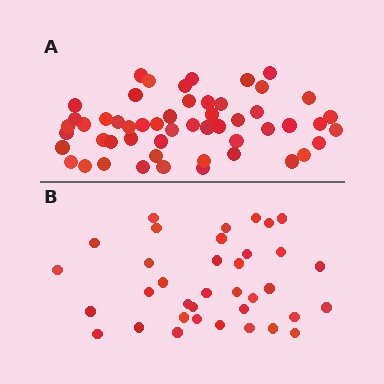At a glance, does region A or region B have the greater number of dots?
Region A (the top region) has more dots.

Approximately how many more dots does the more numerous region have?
Region A has approximately 15 more dots than region B.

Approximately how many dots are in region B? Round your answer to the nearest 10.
About 40 dots. (The exact count is 36, which rounds to 40.)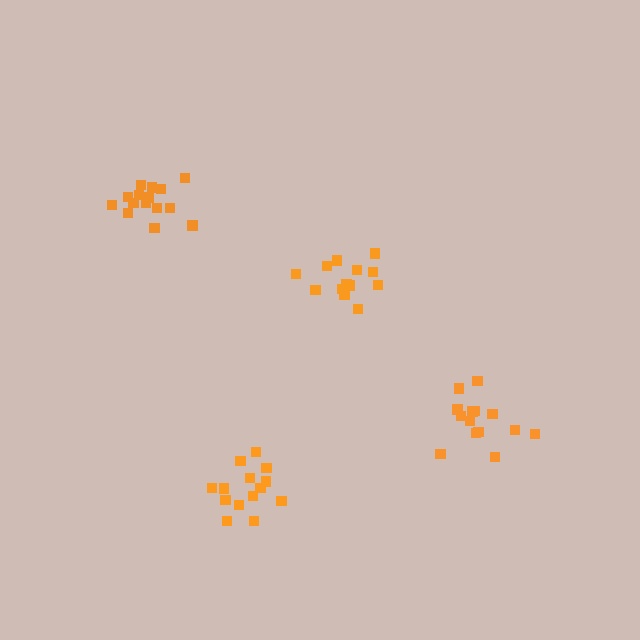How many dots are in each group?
Group 1: 14 dots, Group 2: 14 dots, Group 3: 15 dots, Group 4: 14 dots (57 total).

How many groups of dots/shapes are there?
There are 4 groups.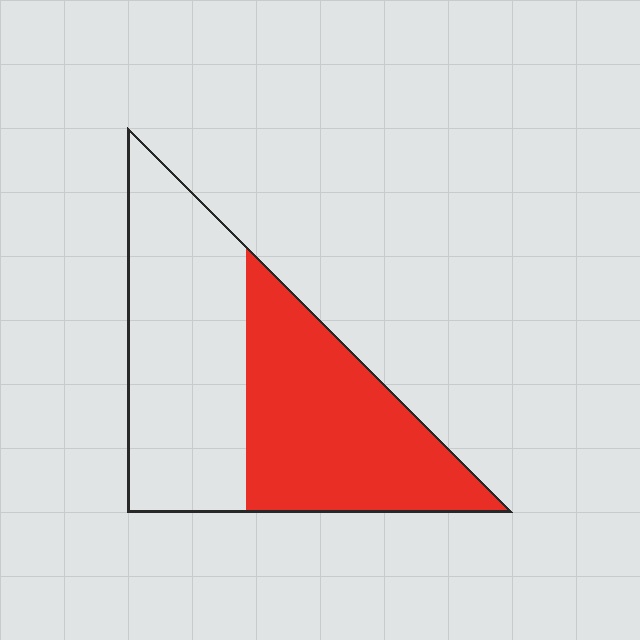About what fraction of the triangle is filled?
About one half (1/2).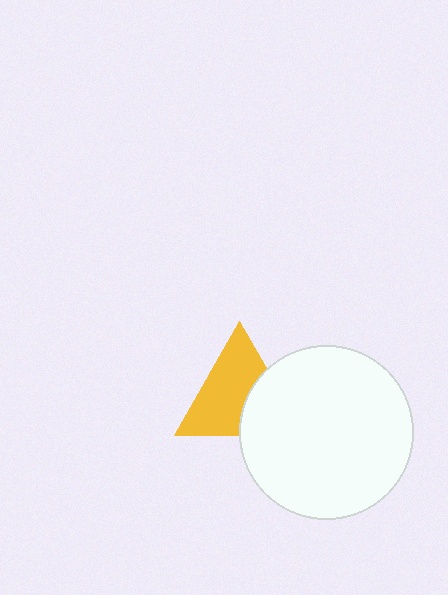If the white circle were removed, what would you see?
You would see the complete yellow triangle.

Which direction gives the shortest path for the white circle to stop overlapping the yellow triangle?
Moving right gives the shortest separation.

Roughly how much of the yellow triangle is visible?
Most of it is visible (roughly 65%).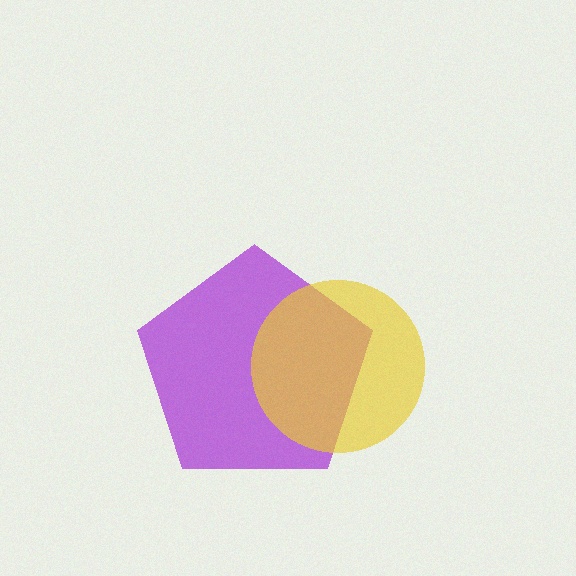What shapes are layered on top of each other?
The layered shapes are: a purple pentagon, a yellow circle.